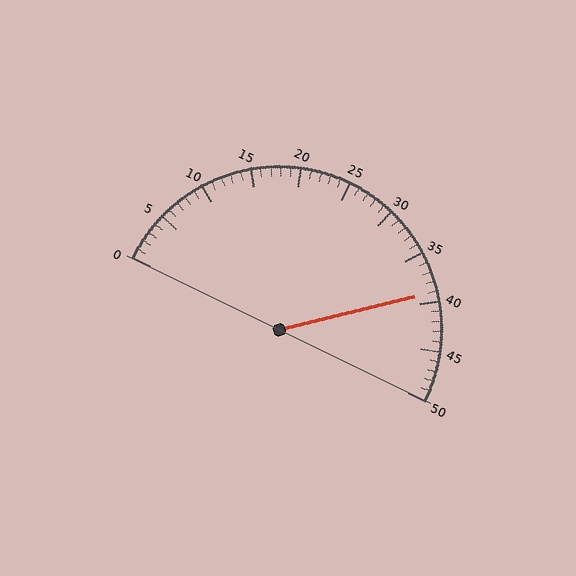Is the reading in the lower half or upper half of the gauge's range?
The reading is in the upper half of the range (0 to 50).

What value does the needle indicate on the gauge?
The needle indicates approximately 39.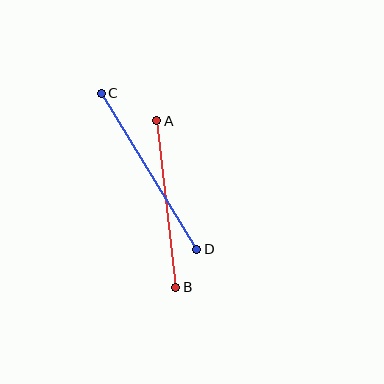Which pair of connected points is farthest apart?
Points C and D are farthest apart.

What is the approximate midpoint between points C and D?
The midpoint is at approximately (149, 171) pixels.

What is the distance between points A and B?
The distance is approximately 168 pixels.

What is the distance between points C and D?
The distance is approximately 183 pixels.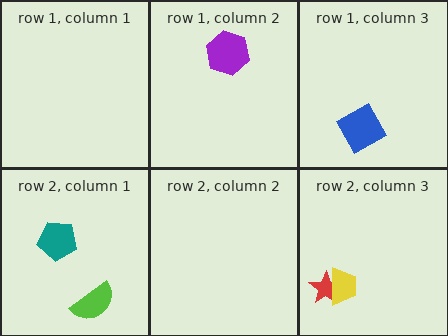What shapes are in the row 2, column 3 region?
The red star, the yellow trapezoid.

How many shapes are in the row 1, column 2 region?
1.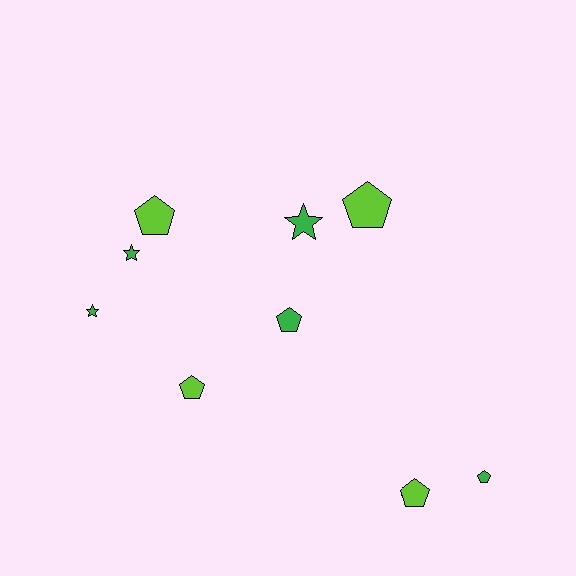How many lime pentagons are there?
There are 4 lime pentagons.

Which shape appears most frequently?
Pentagon, with 6 objects.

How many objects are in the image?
There are 9 objects.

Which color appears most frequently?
Green, with 5 objects.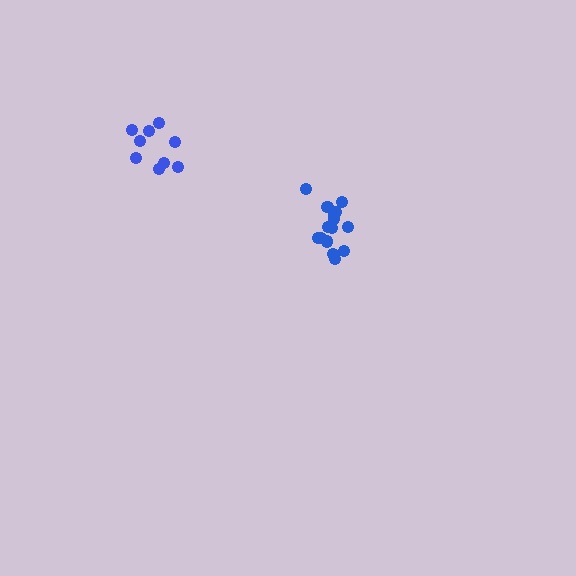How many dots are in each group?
Group 1: 15 dots, Group 2: 9 dots (24 total).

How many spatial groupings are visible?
There are 2 spatial groupings.